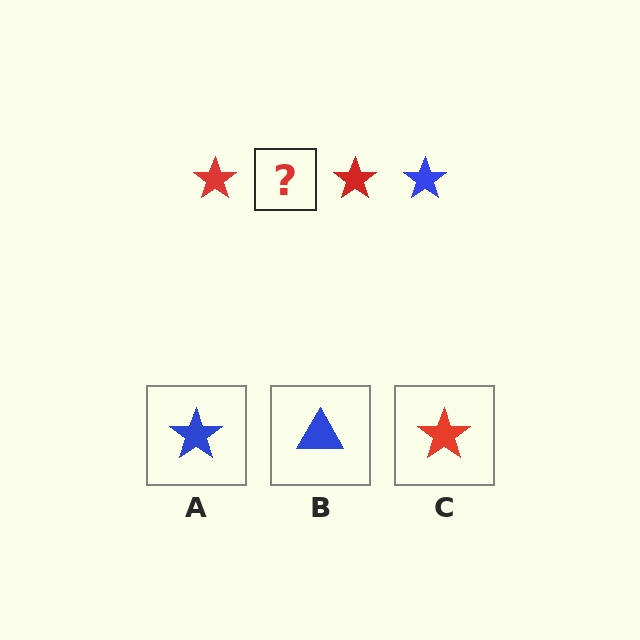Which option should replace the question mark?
Option A.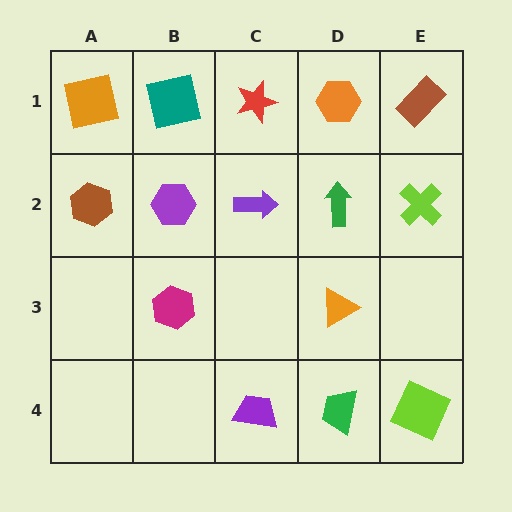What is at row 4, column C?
A purple trapezoid.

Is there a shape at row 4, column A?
No, that cell is empty.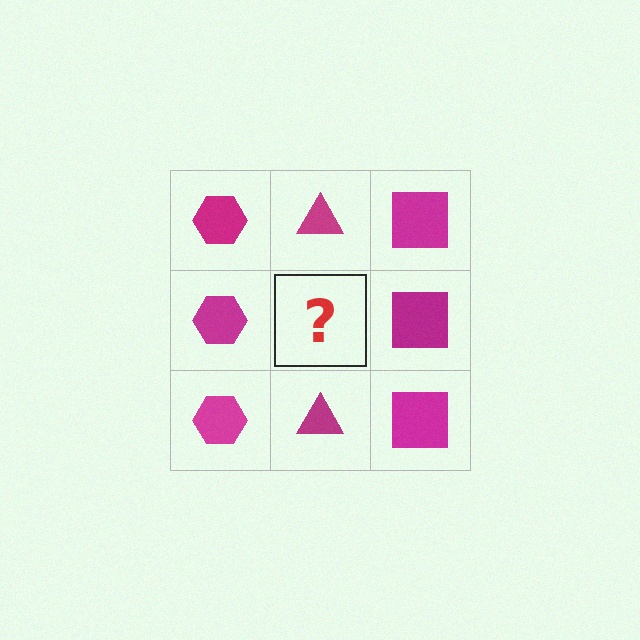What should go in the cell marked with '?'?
The missing cell should contain a magenta triangle.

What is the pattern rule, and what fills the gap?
The rule is that each column has a consistent shape. The gap should be filled with a magenta triangle.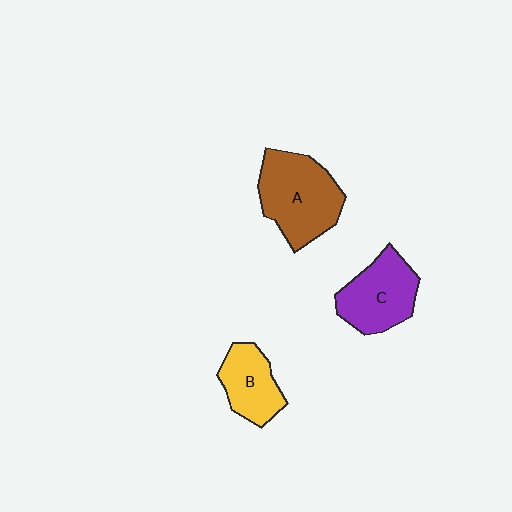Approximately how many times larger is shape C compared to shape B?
Approximately 1.3 times.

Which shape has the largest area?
Shape A (brown).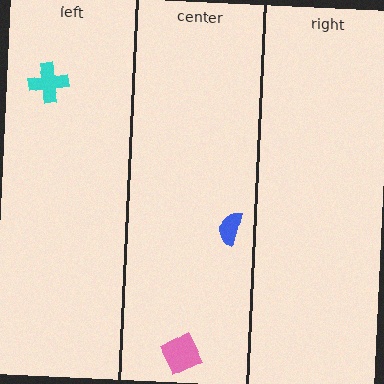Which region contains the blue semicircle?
The center region.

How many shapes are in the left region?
1.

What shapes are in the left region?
The cyan cross.